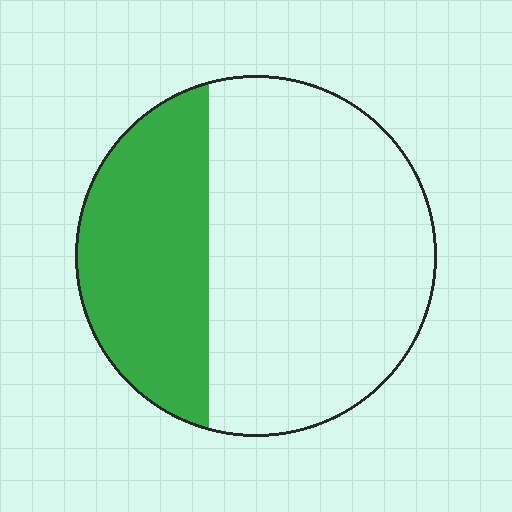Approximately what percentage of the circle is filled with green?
Approximately 35%.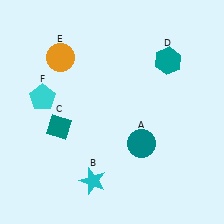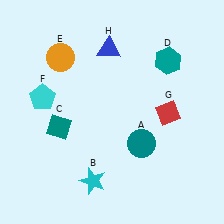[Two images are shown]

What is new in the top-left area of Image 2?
A blue triangle (H) was added in the top-left area of Image 2.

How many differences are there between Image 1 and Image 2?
There are 2 differences between the two images.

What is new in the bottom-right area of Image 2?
A red diamond (G) was added in the bottom-right area of Image 2.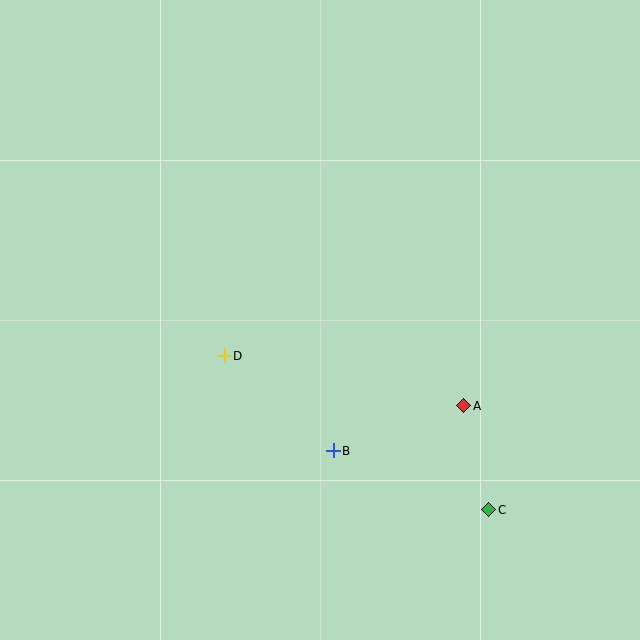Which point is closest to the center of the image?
Point D at (224, 356) is closest to the center.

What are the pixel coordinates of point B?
Point B is at (333, 451).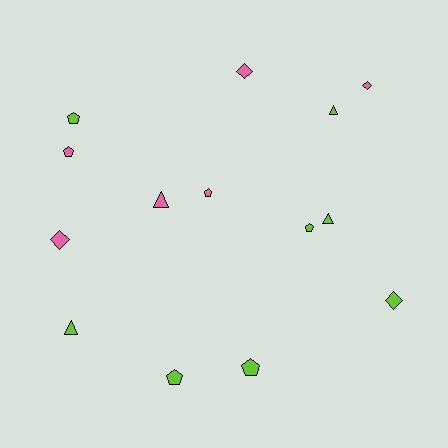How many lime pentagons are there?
There are 4 lime pentagons.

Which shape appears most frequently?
Pentagon, with 6 objects.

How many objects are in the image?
There are 14 objects.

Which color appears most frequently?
Lime, with 8 objects.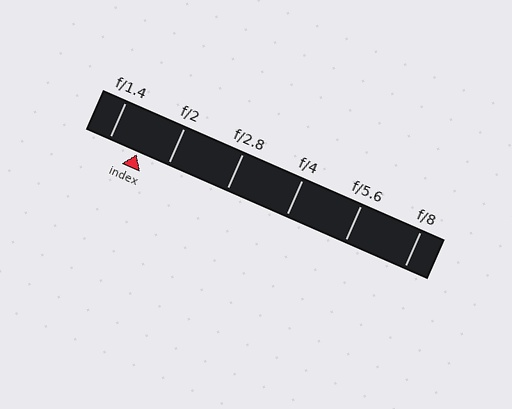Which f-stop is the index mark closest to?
The index mark is closest to f/1.4.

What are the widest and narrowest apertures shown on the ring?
The widest aperture shown is f/1.4 and the narrowest is f/8.